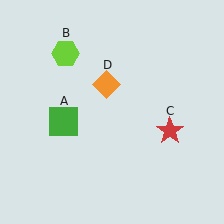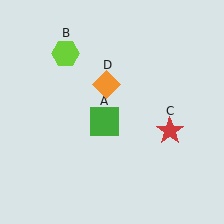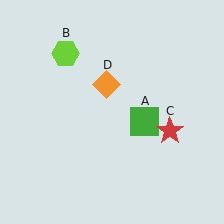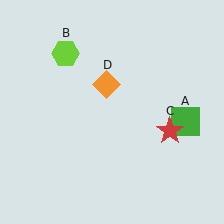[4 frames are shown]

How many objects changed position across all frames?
1 object changed position: green square (object A).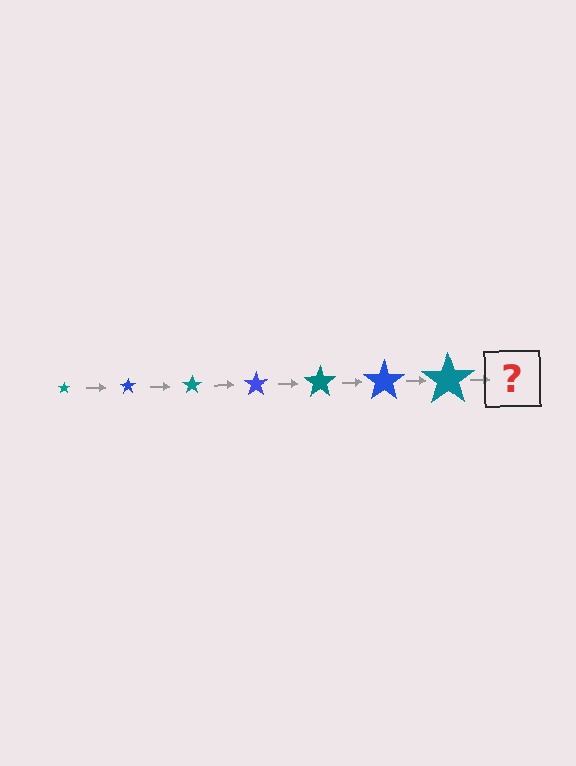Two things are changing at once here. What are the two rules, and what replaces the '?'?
The two rules are that the star grows larger each step and the color cycles through teal and blue. The '?' should be a blue star, larger than the previous one.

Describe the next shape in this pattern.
It should be a blue star, larger than the previous one.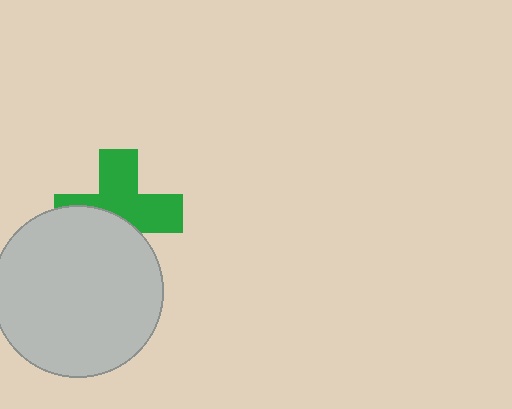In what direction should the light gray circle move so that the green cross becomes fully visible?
The light gray circle should move down. That is the shortest direction to clear the overlap and leave the green cross fully visible.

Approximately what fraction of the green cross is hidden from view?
Roughly 42% of the green cross is hidden behind the light gray circle.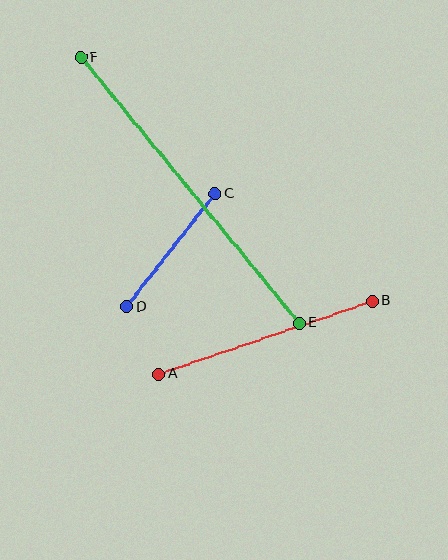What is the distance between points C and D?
The distance is approximately 144 pixels.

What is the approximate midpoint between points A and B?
The midpoint is at approximately (265, 337) pixels.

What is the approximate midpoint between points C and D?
The midpoint is at approximately (171, 250) pixels.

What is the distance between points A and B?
The distance is approximately 225 pixels.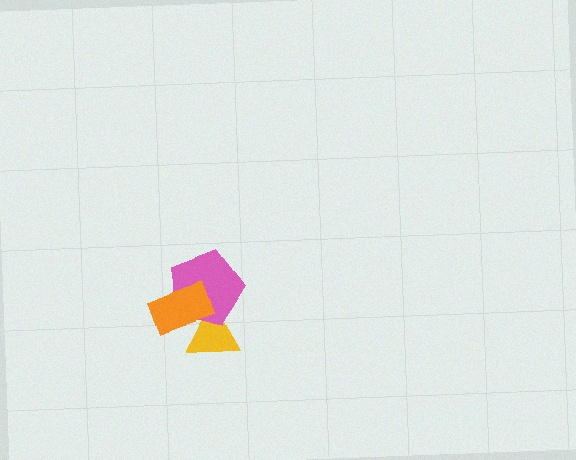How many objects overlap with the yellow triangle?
2 objects overlap with the yellow triangle.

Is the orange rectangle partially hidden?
No, no other shape covers it.